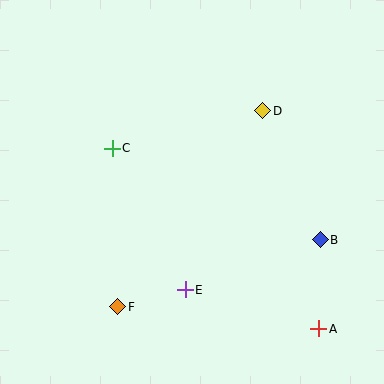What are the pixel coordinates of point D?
Point D is at (263, 111).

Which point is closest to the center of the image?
Point C at (112, 148) is closest to the center.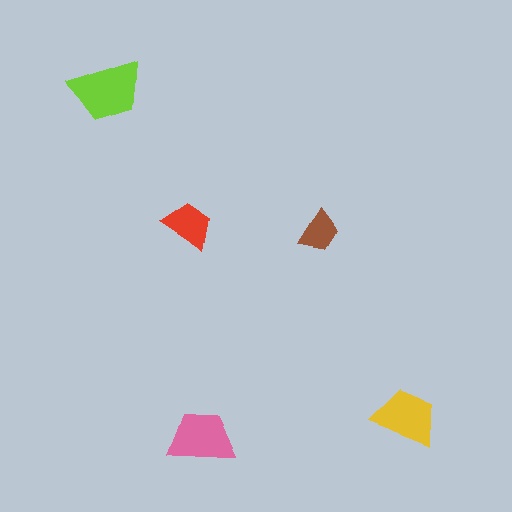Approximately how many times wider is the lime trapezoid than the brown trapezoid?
About 1.5 times wider.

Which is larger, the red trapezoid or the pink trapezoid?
The pink one.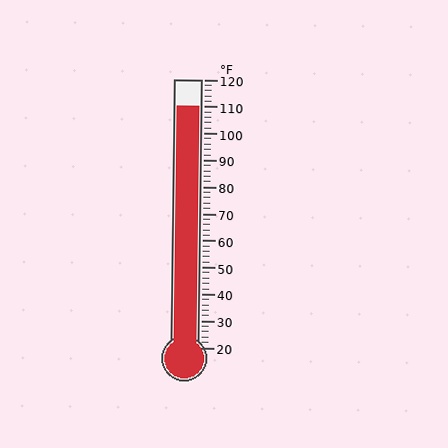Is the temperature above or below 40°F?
The temperature is above 40°F.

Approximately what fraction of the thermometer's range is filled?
The thermometer is filled to approximately 90% of its range.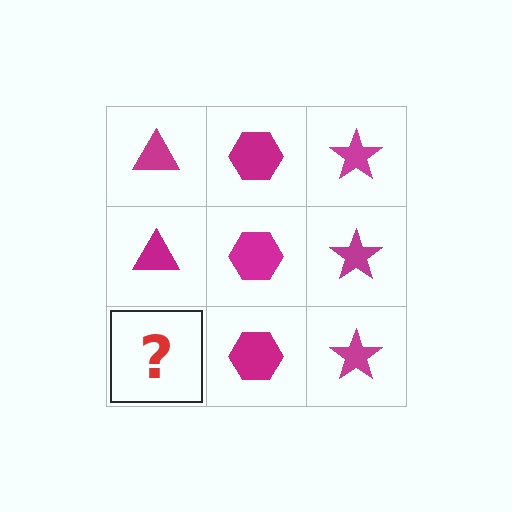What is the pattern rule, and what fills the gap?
The rule is that each column has a consistent shape. The gap should be filled with a magenta triangle.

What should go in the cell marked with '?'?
The missing cell should contain a magenta triangle.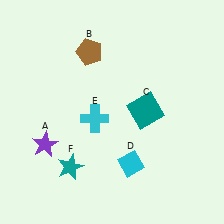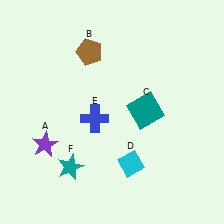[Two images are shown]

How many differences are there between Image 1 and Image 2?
There is 1 difference between the two images.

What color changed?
The cross (E) changed from cyan in Image 1 to blue in Image 2.